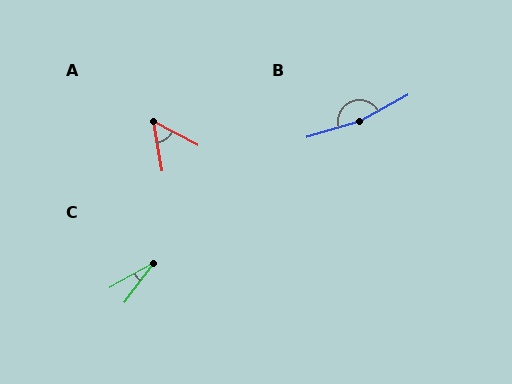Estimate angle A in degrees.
Approximately 53 degrees.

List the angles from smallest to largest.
C (25°), A (53°), B (167°).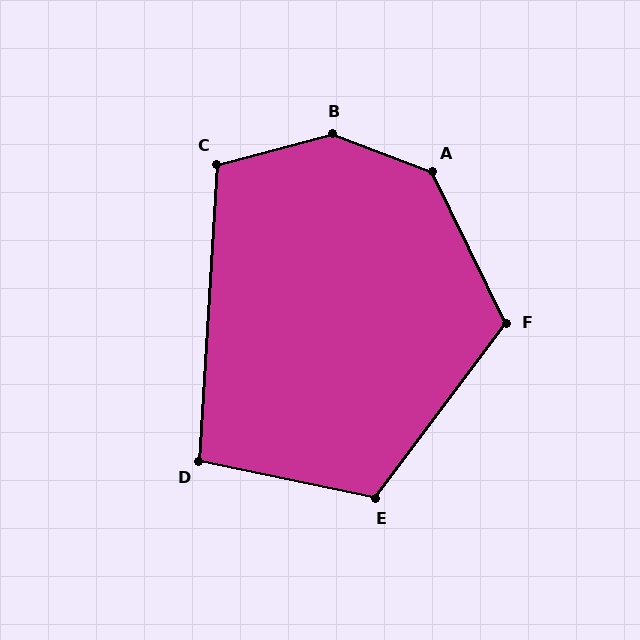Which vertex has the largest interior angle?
B, at approximately 145 degrees.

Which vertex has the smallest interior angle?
D, at approximately 98 degrees.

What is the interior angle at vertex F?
Approximately 117 degrees (obtuse).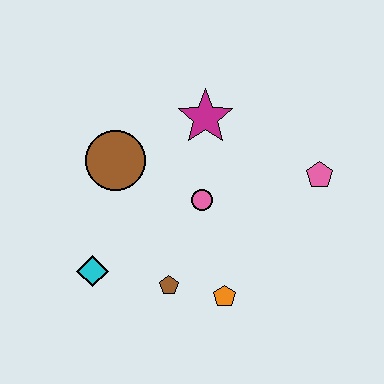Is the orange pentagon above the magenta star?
No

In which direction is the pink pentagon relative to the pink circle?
The pink pentagon is to the right of the pink circle.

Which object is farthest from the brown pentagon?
The pink pentagon is farthest from the brown pentagon.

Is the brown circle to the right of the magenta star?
No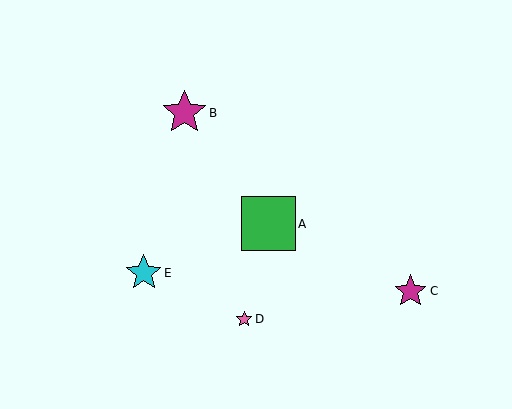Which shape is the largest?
The green square (labeled A) is the largest.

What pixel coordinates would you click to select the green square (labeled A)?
Click at (268, 224) to select the green square A.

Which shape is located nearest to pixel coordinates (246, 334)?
The pink star (labeled D) at (244, 319) is nearest to that location.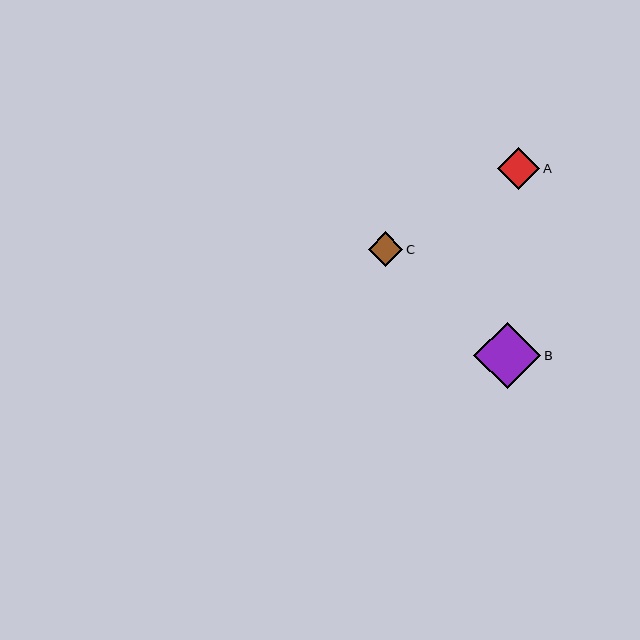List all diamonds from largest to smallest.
From largest to smallest: B, A, C.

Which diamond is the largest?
Diamond B is the largest with a size of approximately 67 pixels.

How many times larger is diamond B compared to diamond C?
Diamond B is approximately 1.9 times the size of diamond C.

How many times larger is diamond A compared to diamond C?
Diamond A is approximately 1.2 times the size of diamond C.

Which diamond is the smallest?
Diamond C is the smallest with a size of approximately 34 pixels.